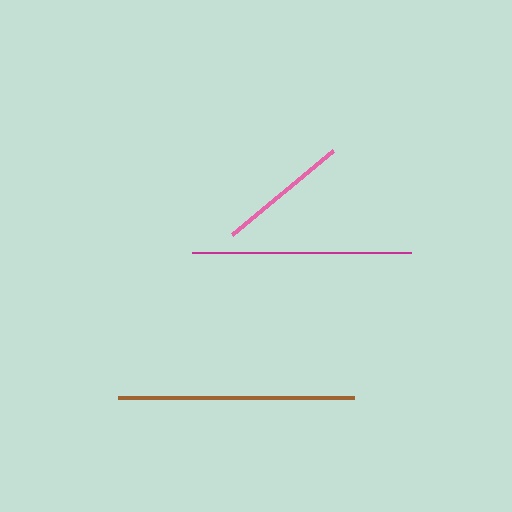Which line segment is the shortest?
The pink line is the shortest at approximately 131 pixels.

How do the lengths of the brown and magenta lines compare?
The brown and magenta lines are approximately the same length.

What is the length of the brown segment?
The brown segment is approximately 236 pixels long.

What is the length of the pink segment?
The pink segment is approximately 131 pixels long.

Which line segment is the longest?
The brown line is the longest at approximately 236 pixels.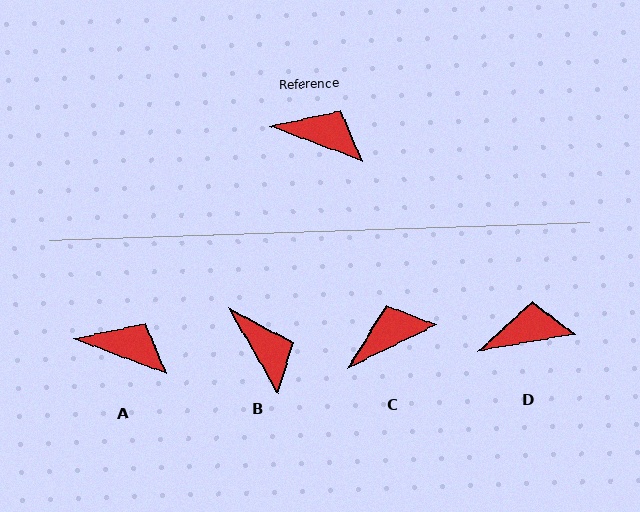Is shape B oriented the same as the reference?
No, it is off by about 40 degrees.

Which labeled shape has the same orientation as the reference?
A.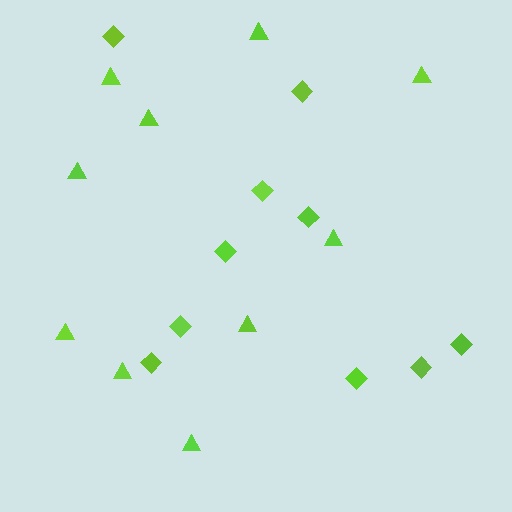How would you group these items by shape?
There are 2 groups: one group of triangles (10) and one group of diamonds (10).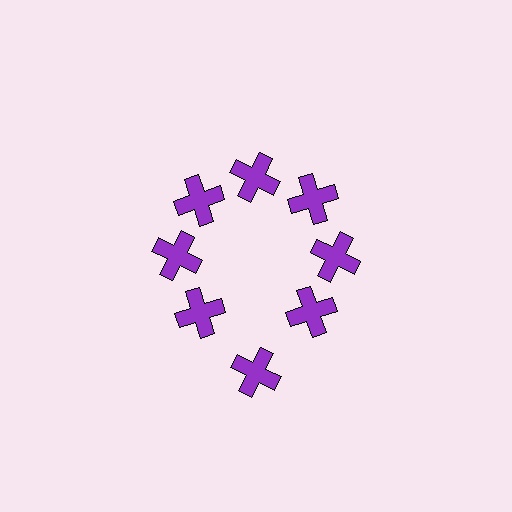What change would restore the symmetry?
The symmetry would be restored by moving it inward, back onto the ring so that all 8 crosses sit at equal angles and equal distance from the center.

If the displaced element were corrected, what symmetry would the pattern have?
It would have 8-fold rotational symmetry — the pattern would map onto itself every 45 degrees.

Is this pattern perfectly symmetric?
No. The 8 purple crosses are arranged in a ring, but one element near the 6 o'clock position is pushed outward from the center, breaking the 8-fold rotational symmetry.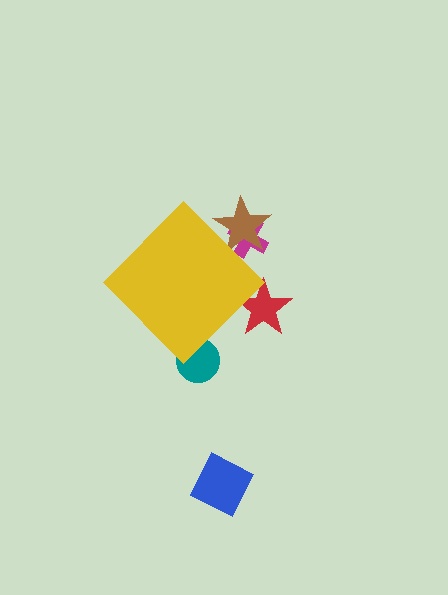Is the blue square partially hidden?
No, the blue square is fully visible.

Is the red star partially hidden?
Yes, the red star is partially hidden behind the yellow diamond.